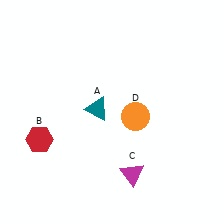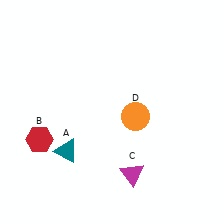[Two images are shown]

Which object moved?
The teal triangle (A) moved down.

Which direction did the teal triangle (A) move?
The teal triangle (A) moved down.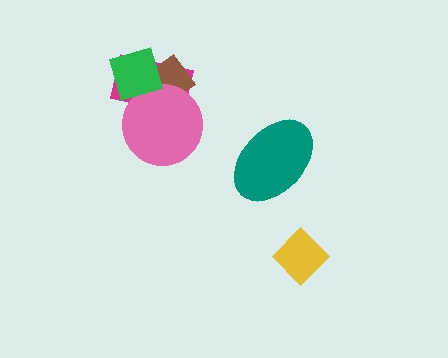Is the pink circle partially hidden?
Yes, it is partially covered by another shape.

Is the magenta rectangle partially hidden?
Yes, it is partially covered by another shape.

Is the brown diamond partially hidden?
Yes, it is partially covered by another shape.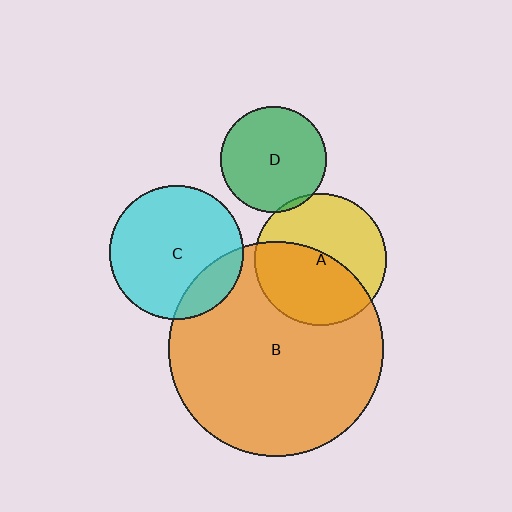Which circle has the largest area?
Circle B (orange).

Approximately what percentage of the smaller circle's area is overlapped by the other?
Approximately 50%.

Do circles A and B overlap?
Yes.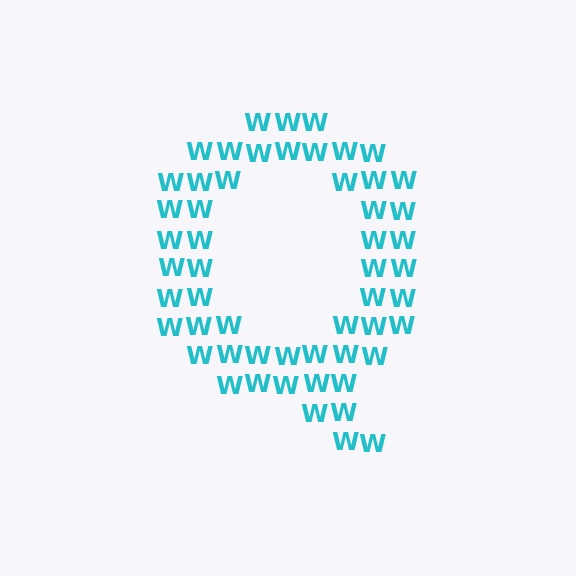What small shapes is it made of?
It is made of small letter W's.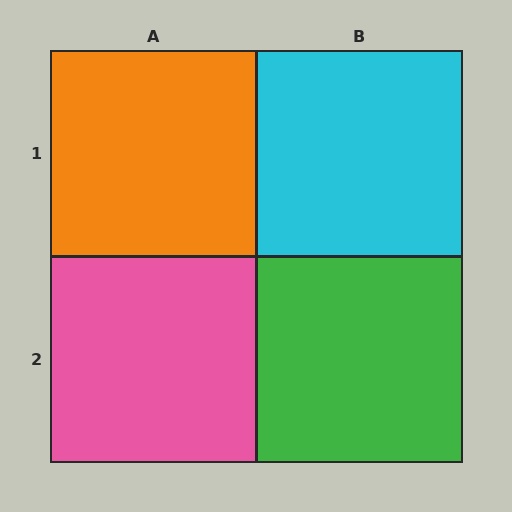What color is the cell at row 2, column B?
Green.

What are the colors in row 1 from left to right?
Orange, cyan.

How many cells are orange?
1 cell is orange.